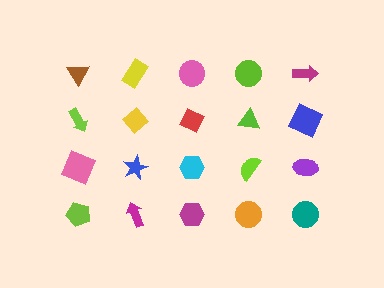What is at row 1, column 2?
A yellow rectangle.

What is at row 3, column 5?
A purple ellipse.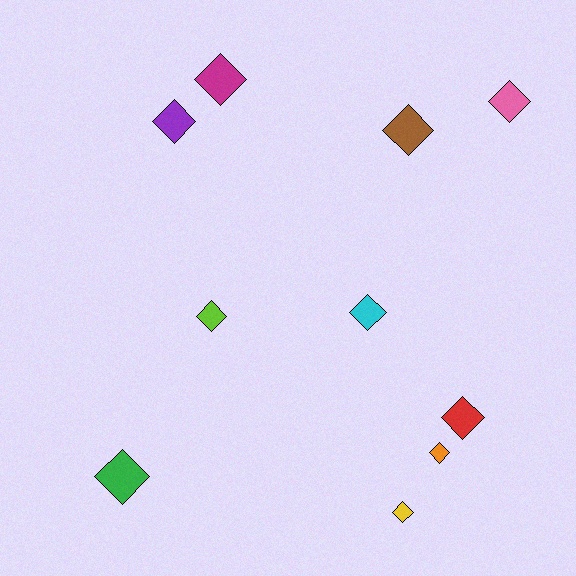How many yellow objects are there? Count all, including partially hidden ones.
There is 1 yellow object.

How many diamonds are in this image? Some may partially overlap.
There are 10 diamonds.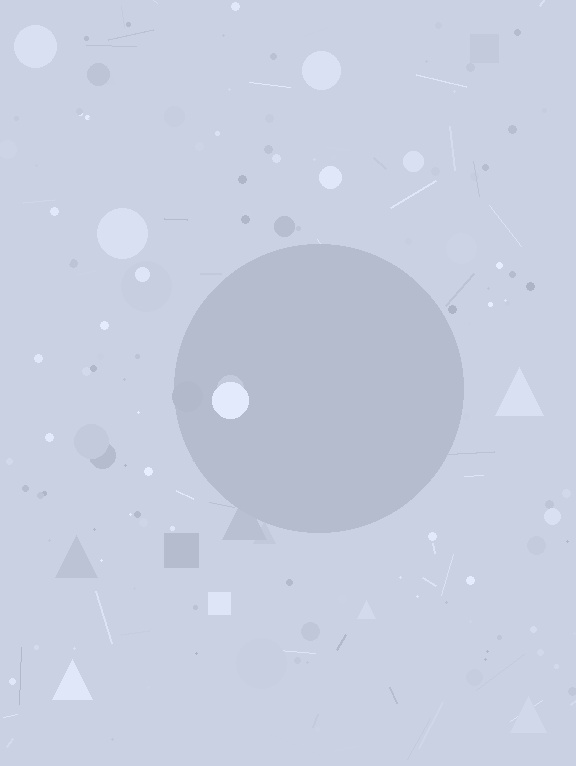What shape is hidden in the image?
A circle is hidden in the image.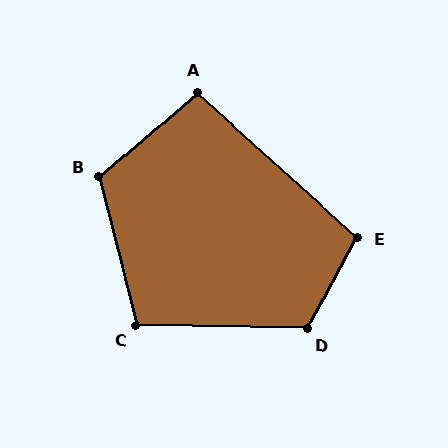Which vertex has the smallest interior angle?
A, at approximately 97 degrees.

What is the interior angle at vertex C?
Approximately 105 degrees (obtuse).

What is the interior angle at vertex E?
Approximately 104 degrees (obtuse).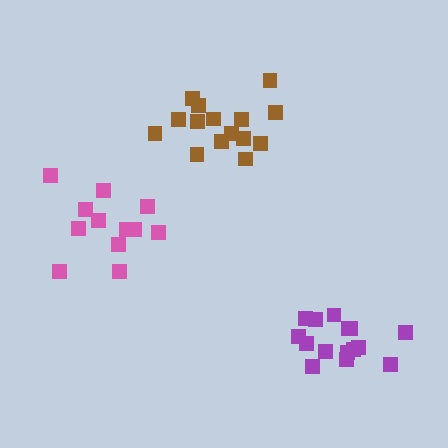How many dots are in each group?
Group 1: 15 dots, Group 2: 12 dots, Group 3: 15 dots (42 total).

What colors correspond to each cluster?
The clusters are colored: brown, pink, purple.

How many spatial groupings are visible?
There are 3 spatial groupings.